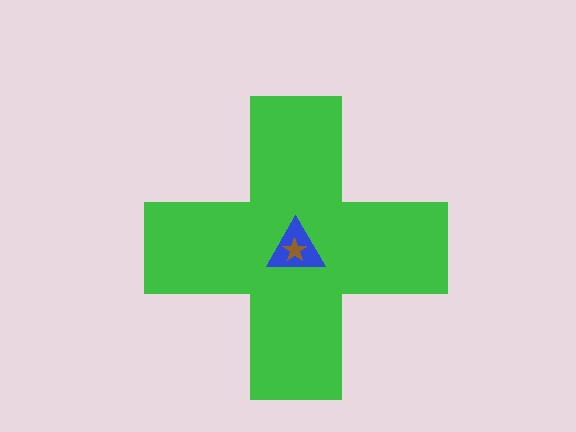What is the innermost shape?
The brown star.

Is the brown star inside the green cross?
Yes.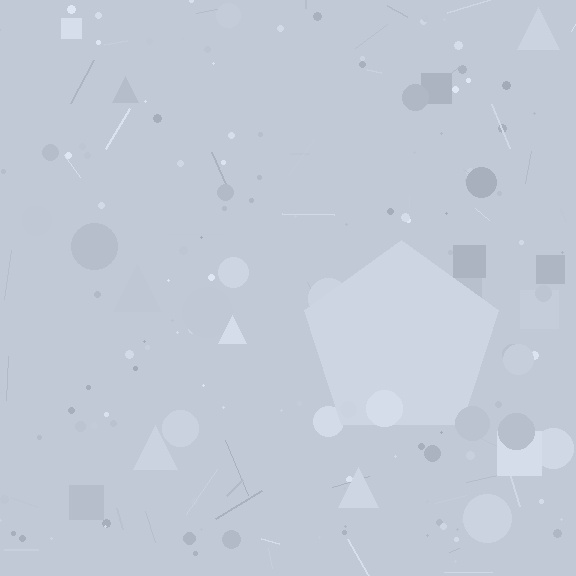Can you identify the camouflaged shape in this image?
The camouflaged shape is a pentagon.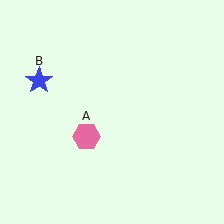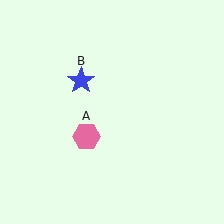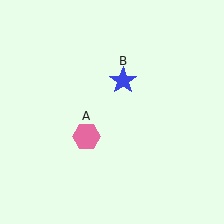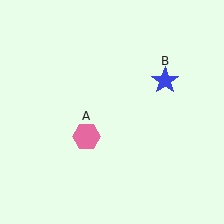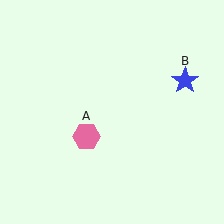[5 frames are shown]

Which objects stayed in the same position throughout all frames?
Pink hexagon (object A) remained stationary.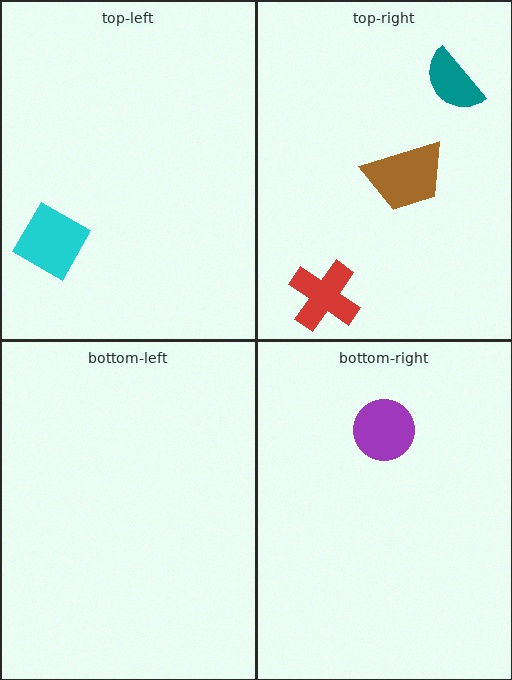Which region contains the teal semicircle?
The top-right region.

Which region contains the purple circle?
The bottom-right region.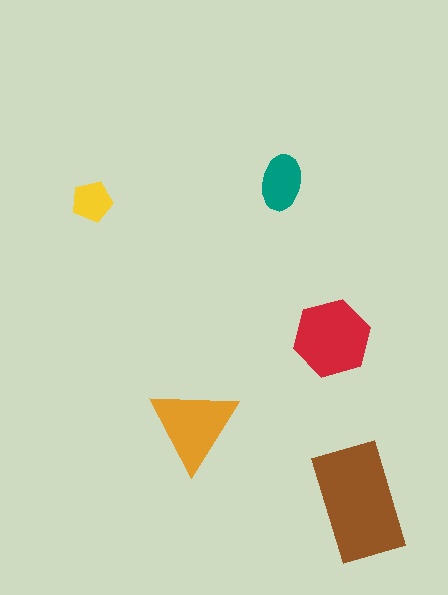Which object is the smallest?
The yellow pentagon.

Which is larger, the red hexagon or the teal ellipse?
The red hexagon.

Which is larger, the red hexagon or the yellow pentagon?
The red hexagon.